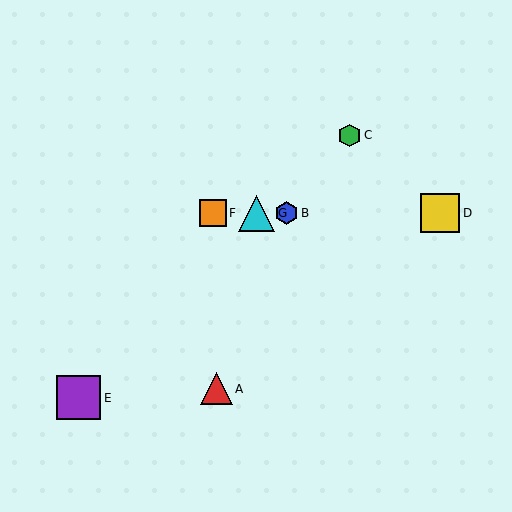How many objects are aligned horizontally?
4 objects (B, D, F, G) are aligned horizontally.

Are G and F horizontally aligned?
Yes, both are at y≈213.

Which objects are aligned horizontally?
Objects B, D, F, G are aligned horizontally.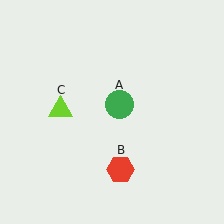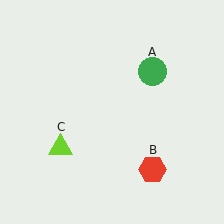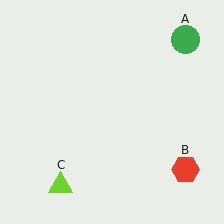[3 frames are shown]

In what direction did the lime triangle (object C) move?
The lime triangle (object C) moved down.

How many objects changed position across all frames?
3 objects changed position: green circle (object A), red hexagon (object B), lime triangle (object C).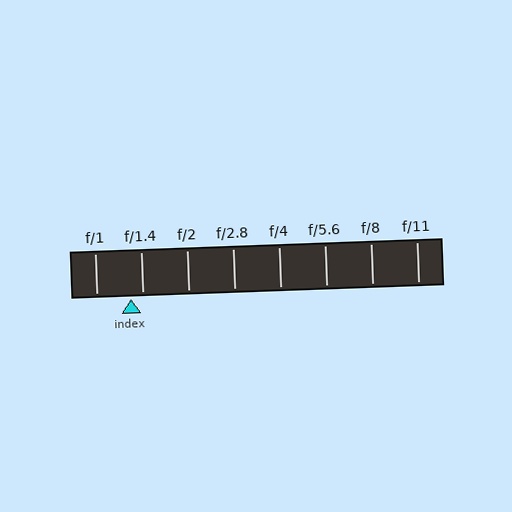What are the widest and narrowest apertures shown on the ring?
The widest aperture shown is f/1 and the narrowest is f/11.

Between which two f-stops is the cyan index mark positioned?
The index mark is between f/1 and f/1.4.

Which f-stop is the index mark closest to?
The index mark is closest to f/1.4.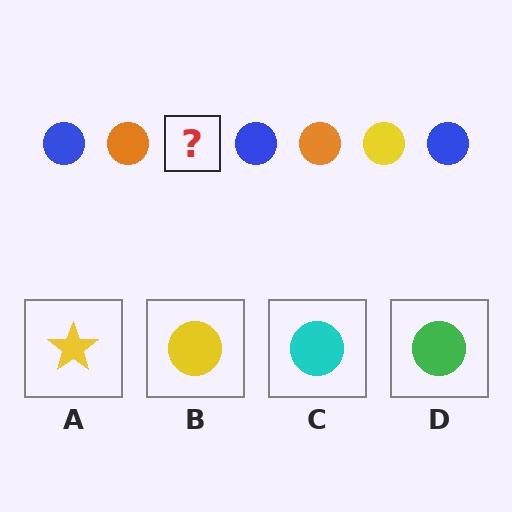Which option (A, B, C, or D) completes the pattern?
B.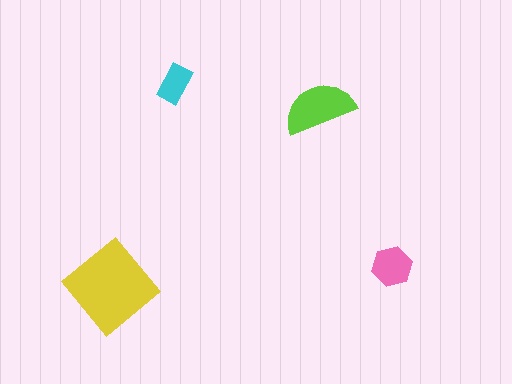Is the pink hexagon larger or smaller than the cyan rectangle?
Larger.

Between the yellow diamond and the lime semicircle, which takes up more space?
The yellow diamond.